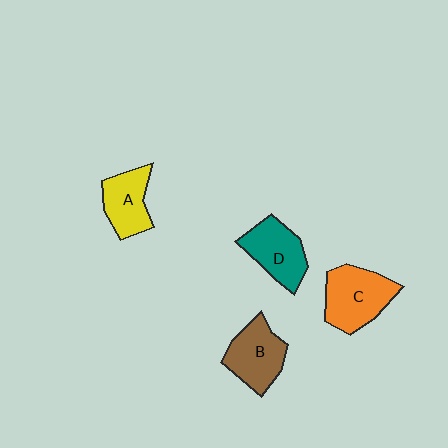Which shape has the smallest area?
Shape A (yellow).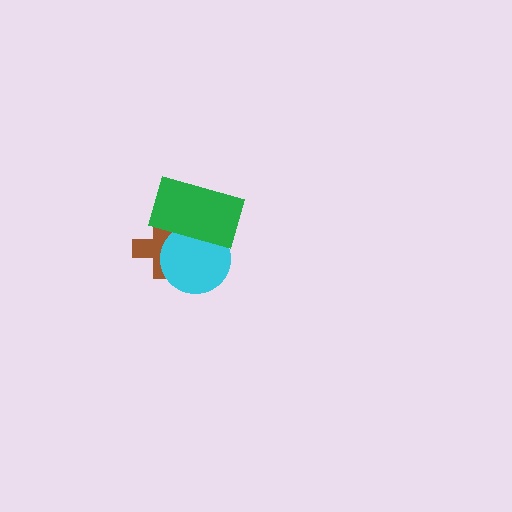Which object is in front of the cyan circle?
The green rectangle is in front of the cyan circle.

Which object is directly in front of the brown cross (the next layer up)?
The cyan circle is directly in front of the brown cross.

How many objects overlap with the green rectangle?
2 objects overlap with the green rectangle.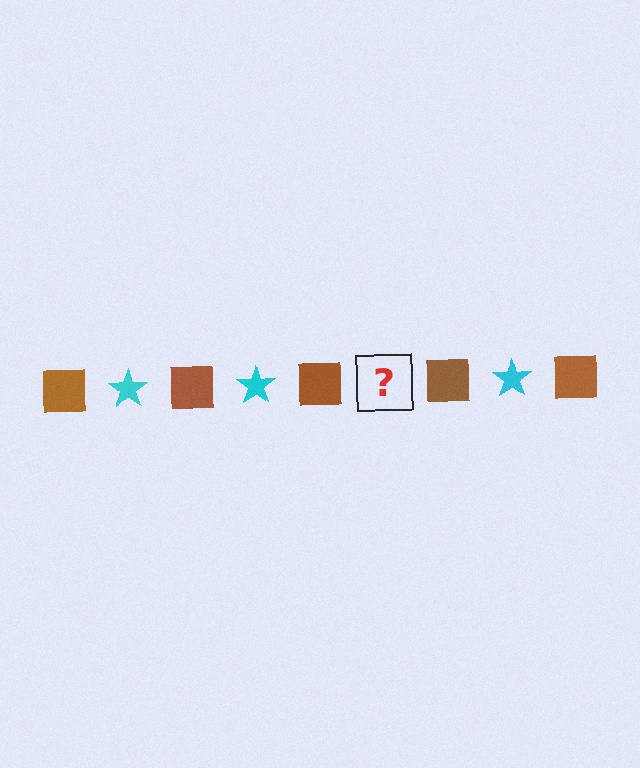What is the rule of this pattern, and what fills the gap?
The rule is that the pattern alternates between brown square and cyan star. The gap should be filled with a cyan star.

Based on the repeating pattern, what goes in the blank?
The blank should be a cyan star.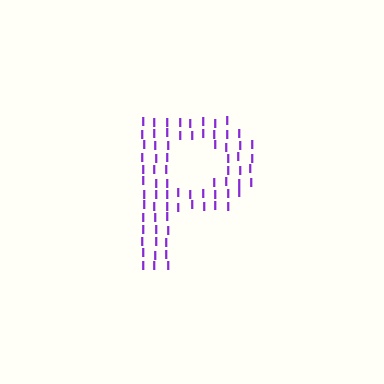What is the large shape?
The large shape is the letter P.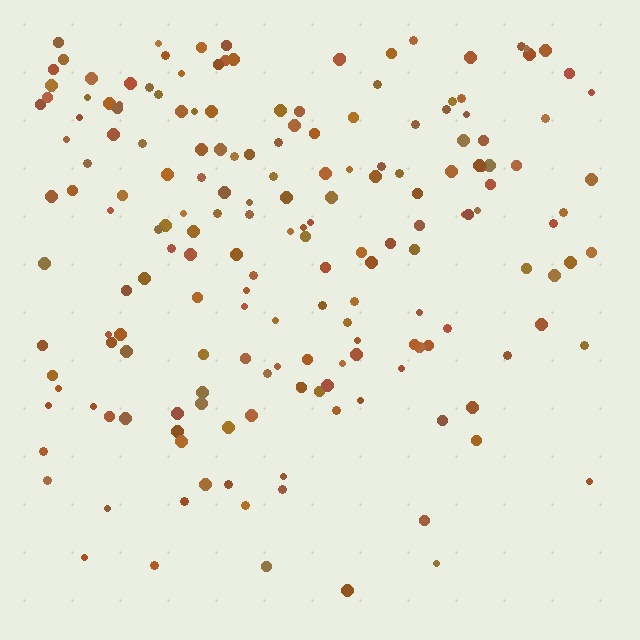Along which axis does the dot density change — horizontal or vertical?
Vertical.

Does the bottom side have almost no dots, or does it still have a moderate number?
Still a moderate number, just noticeably fewer than the top.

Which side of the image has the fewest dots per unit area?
The bottom.